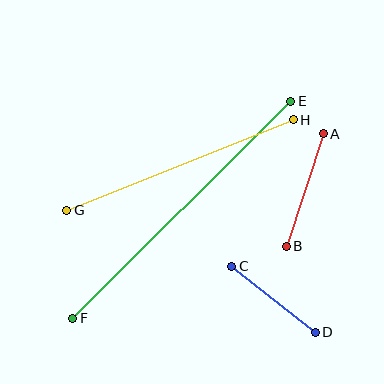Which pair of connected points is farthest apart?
Points E and F are farthest apart.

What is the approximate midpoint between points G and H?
The midpoint is at approximately (180, 165) pixels.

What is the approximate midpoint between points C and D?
The midpoint is at approximately (273, 299) pixels.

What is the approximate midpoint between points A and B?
The midpoint is at approximately (305, 190) pixels.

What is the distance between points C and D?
The distance is approximately 107 pixels.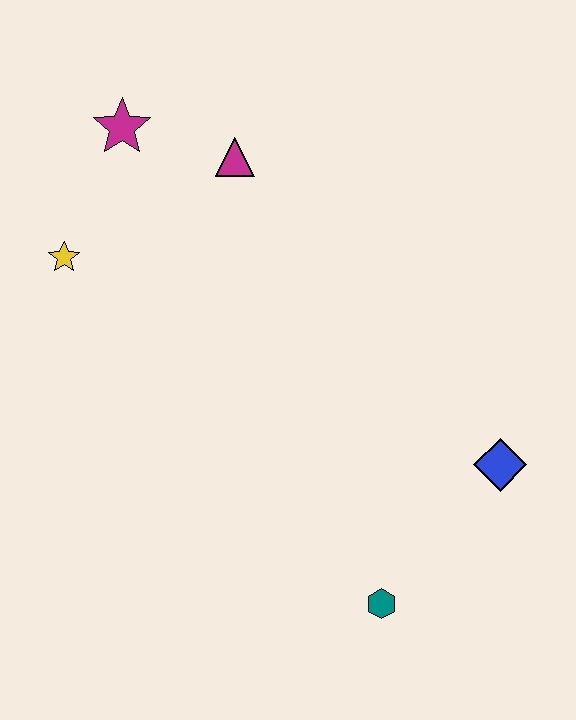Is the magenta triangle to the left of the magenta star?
No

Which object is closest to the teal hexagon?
The blue diamond is closest to the teal hexagon.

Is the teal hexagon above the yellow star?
No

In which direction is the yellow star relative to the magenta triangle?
The yellow star is to the left of the magenta triangle.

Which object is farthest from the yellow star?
The blue diamond is farthest from the yellow star.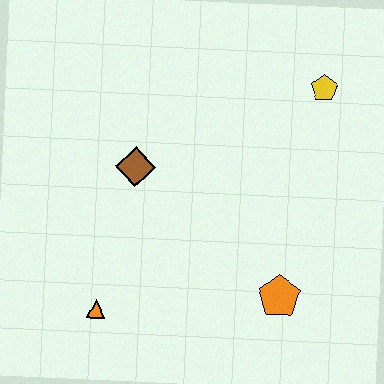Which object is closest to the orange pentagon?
The orange triangle is closest to the orange pentagon.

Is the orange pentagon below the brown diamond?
Yes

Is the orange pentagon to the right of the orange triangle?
Yes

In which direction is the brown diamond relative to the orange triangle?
The brown diamond is above the orange triangle.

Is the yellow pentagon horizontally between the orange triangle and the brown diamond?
No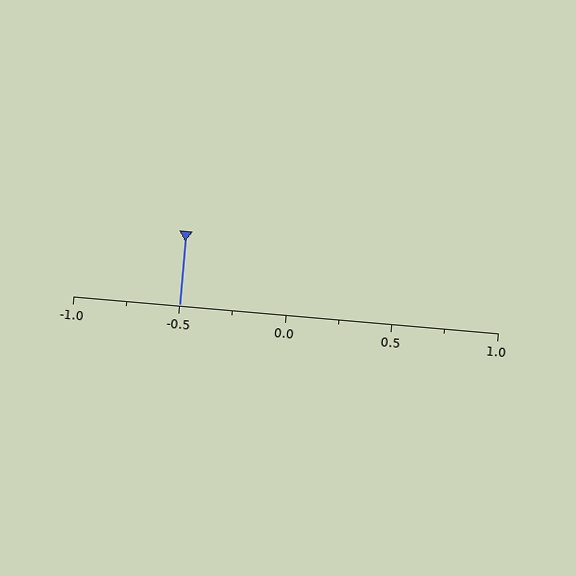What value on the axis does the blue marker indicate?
The marker indicates approximately -0.5.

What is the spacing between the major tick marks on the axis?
The major ticks are spaced 0.5 apart.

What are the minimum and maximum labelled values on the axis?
The axis runs from -1.0 to 1.0.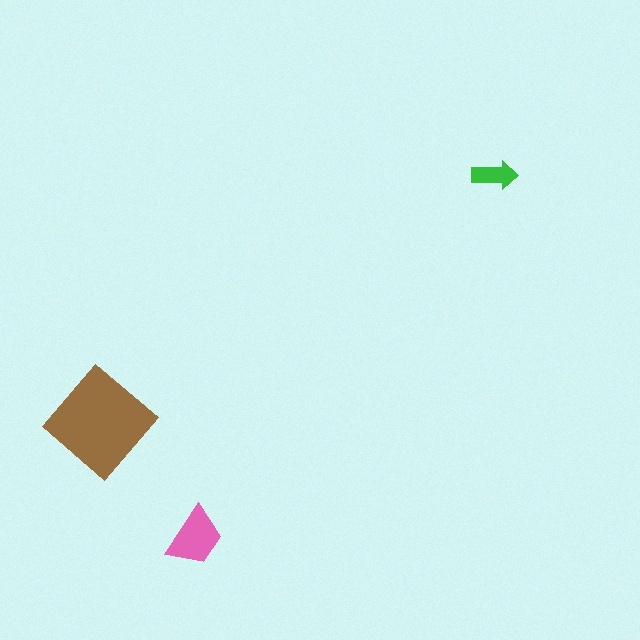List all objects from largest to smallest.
The brown diamond, the pink trapezoid, the green arrow.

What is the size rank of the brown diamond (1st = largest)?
1st.